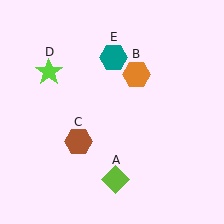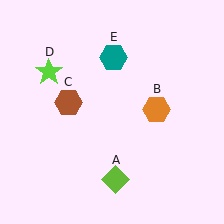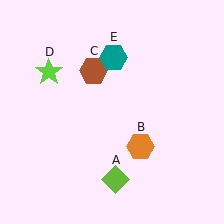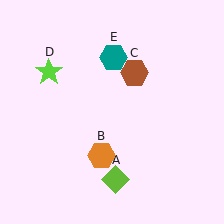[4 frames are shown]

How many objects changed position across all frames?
2 objects changed position: orange hexagon (object B), brown hexagon (object C).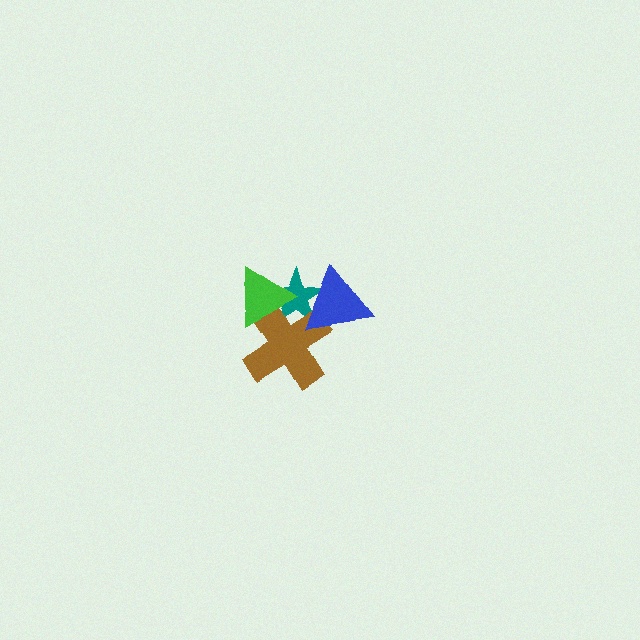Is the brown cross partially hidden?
Yes, it is partially covered by another shape.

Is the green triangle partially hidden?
No, no other shape covers it.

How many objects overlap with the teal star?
3 objects overlap with the teal star.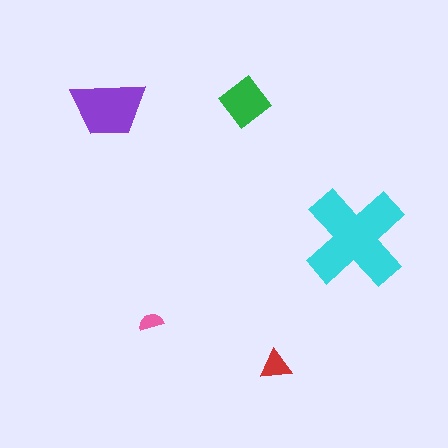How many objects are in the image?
There are 5 objects in the image.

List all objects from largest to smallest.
The cyan cross, the purple trapezoid, the green diamond, the red triangle, the pink semicircle.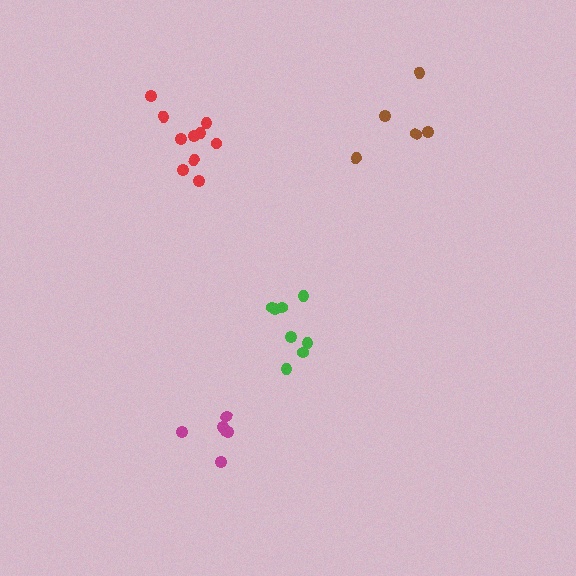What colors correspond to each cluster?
The clusters are colored: green, magenta, red, brown.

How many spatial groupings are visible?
There are 4 spatial groupings.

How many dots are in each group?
Group 1: 8 dots, Group 2: 6 dots, Group 3: 10 dots, Group 4: 5 dots (29 total).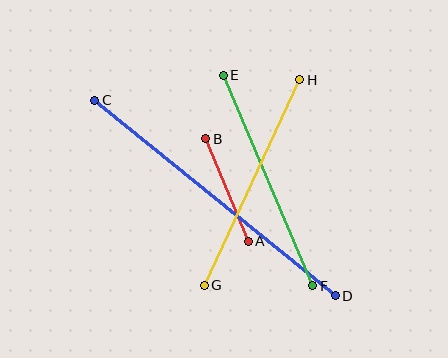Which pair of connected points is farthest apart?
Points C and D are farthest apart.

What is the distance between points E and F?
The distance is approximately 229 pixels.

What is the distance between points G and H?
The distance is approximately 227 pixels.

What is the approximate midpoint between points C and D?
The midpoint is at approximately (215, 198) pixels.